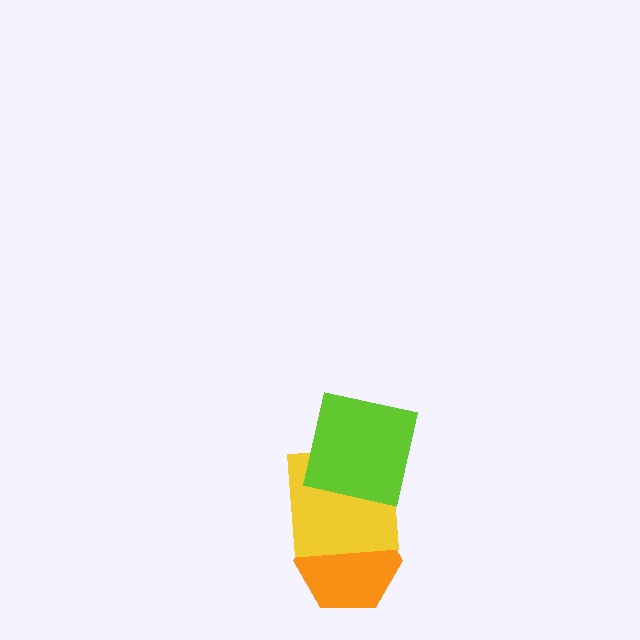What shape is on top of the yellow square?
The lime square is on top of the yellow square.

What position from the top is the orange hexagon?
The orange hexagon is 3rd from the top.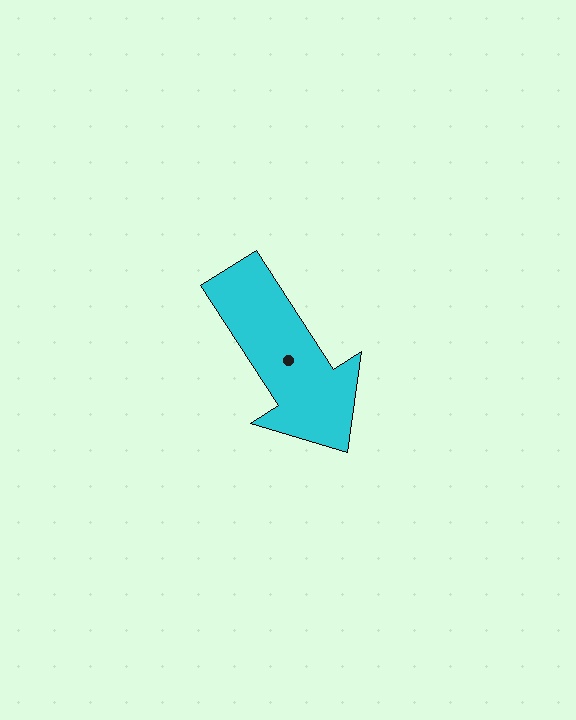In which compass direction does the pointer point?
Southeast.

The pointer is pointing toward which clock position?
Roughly 5 o'clock.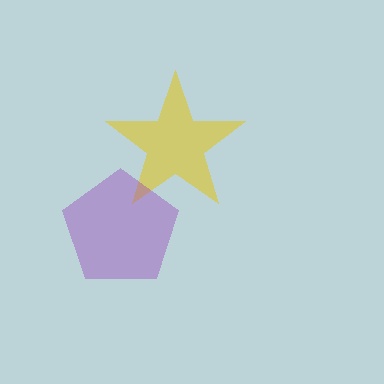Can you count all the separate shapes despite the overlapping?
Yes, there are 2 separate shapes.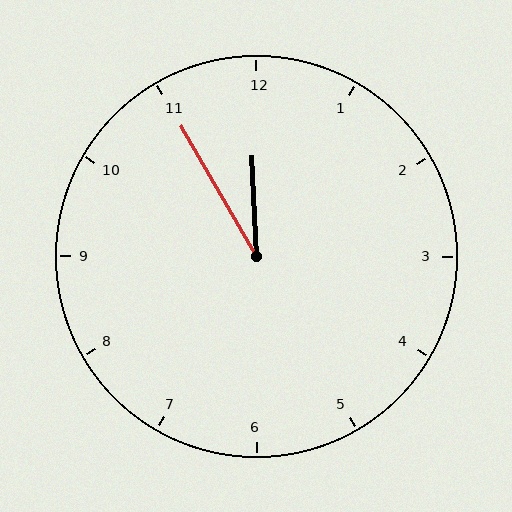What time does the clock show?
11:55.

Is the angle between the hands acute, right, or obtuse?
It is acute.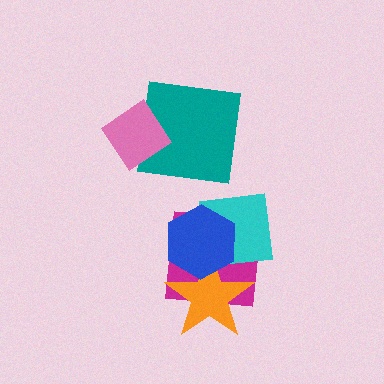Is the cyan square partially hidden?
Yes, it is partially covered by another shape.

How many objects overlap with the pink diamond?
1 object overlaps with the pink diamond.